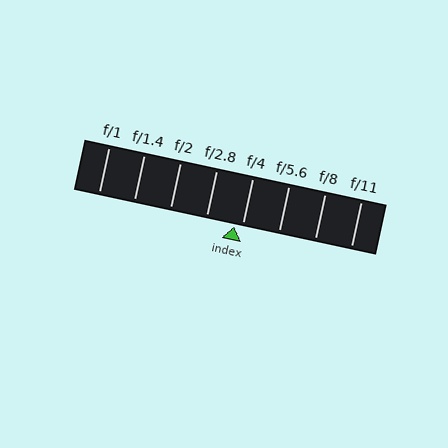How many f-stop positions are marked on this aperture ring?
There are 8 f-stop positions marked.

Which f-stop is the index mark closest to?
The index mark is closest to f/4.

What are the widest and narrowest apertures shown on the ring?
The widest aperture shown is f/1 and the narrowest is f/11.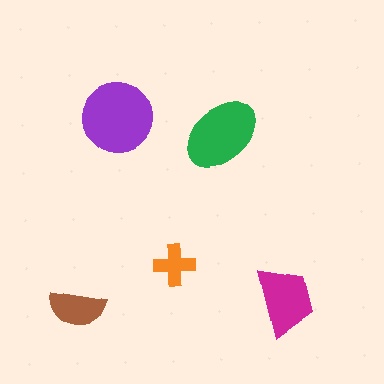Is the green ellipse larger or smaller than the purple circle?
Smaller.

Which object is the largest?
The purple circle.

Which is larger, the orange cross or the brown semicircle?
The brown semicircle.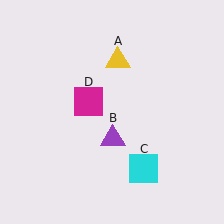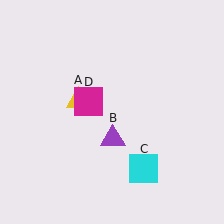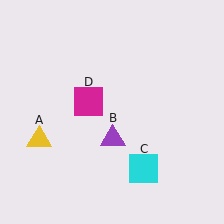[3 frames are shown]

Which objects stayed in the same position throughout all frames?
Purple triangle (object B) and cyan square (object C) and magenta square (object D) remained stationary.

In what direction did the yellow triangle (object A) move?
The yellow triangle (object A) moved down and to the left.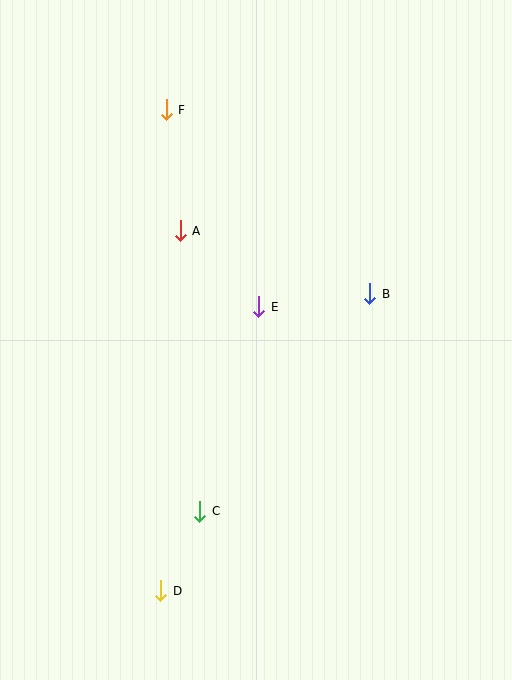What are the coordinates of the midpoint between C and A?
The midpoint between C and A is at (190, 371).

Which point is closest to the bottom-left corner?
Point D is closest to the bottom-left corner.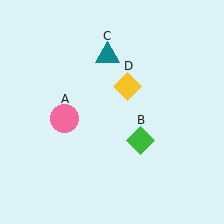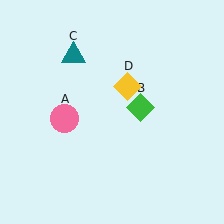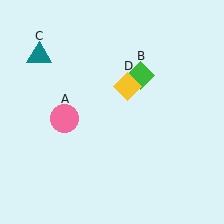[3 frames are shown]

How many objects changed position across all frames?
2 objects changed position: green diamond (object B), teal triangle (object C).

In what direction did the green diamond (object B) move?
The green diamond (object B) moved up.